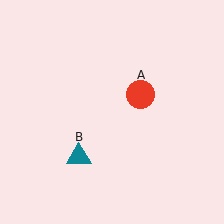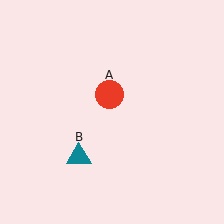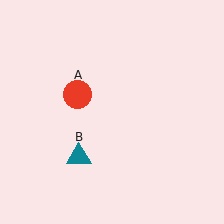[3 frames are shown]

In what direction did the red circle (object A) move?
The red circle (object A) moved left.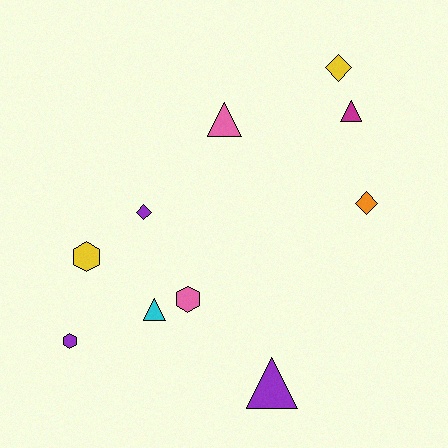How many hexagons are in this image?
There are 3 hexagons.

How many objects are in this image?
There are 10 objects.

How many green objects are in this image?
There are no green objects.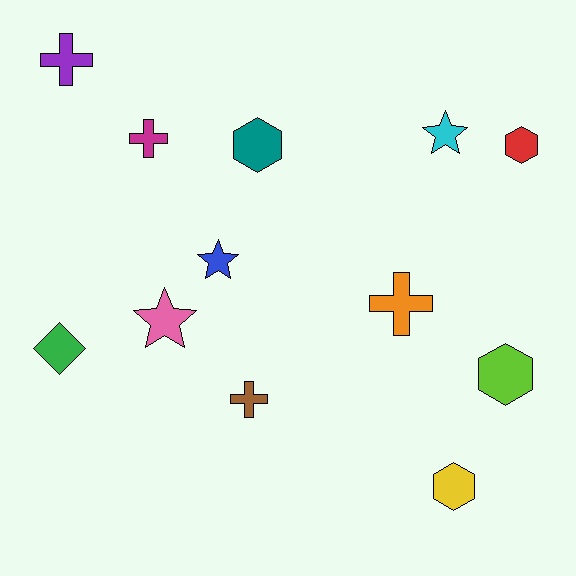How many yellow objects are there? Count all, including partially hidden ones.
There is 1 yellow object.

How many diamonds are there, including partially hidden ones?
There is 1 diamond.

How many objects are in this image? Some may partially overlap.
There are 12 objects.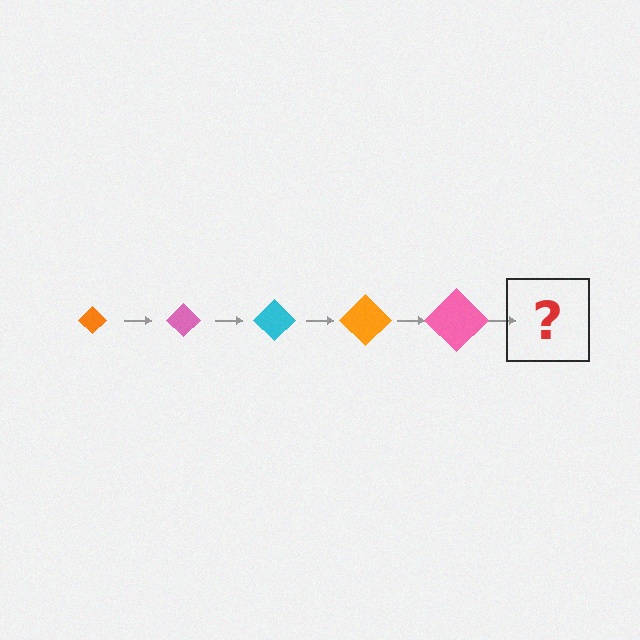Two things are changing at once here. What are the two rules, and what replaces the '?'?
The two rules are that the diamond grows larger each step and the color cycles through orange, pink, and cyan. The '?' should be a cyan diamond, larger than the previous one.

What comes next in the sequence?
The next element should be a cyan diamond, larger than the previous one.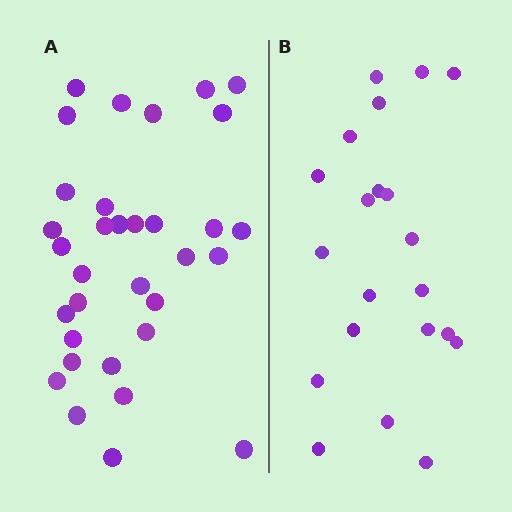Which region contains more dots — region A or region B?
Region A (the left region) has more dots.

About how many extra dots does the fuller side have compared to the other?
Region A has roughly 12 or so more dots than region B.